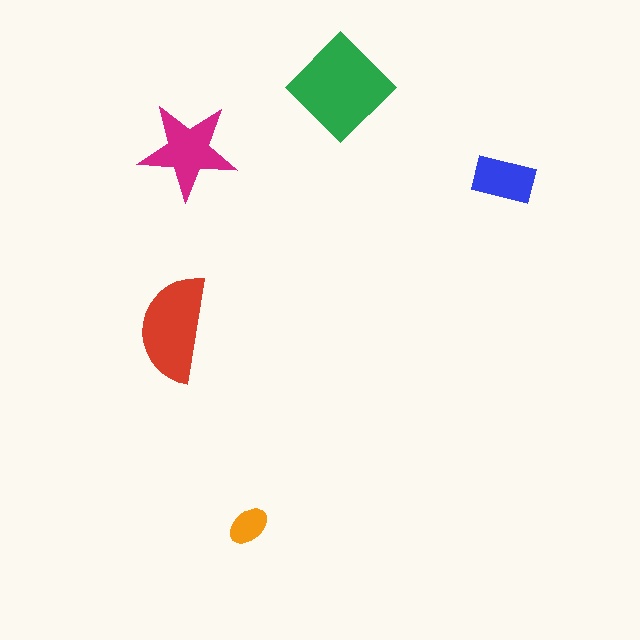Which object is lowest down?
The orange ellipse is bottommost.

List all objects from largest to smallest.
The green diamond, the red semicircle, the magenta star, the blue rectangle, the orange ellipse.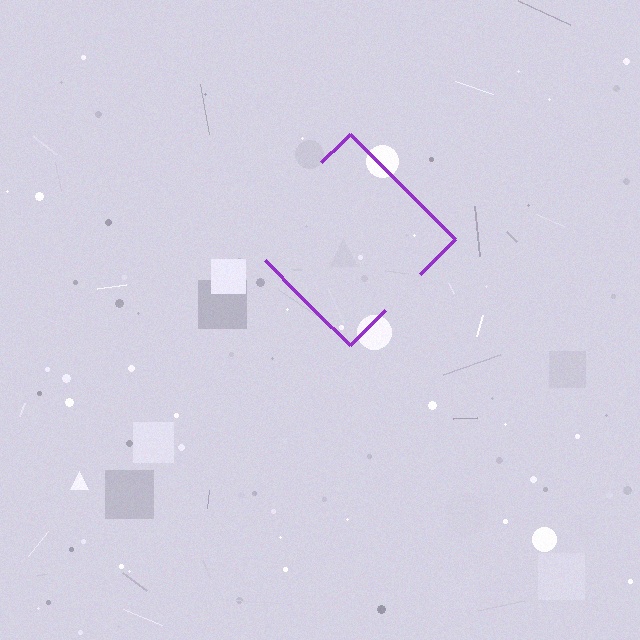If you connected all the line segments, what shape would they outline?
They would outline a diamond.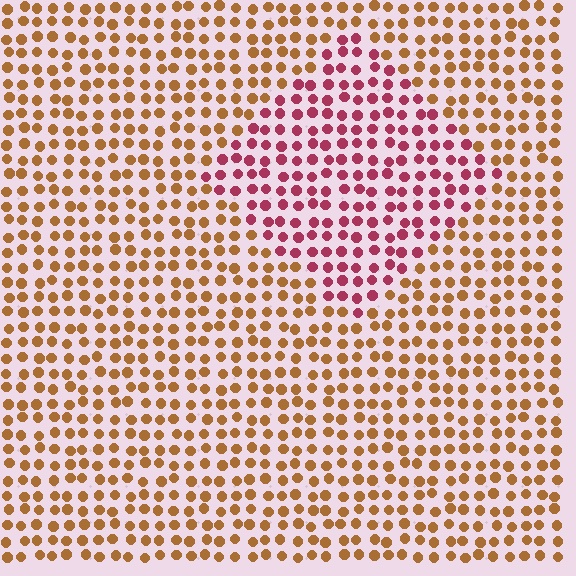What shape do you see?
I see a diamond.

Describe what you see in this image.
The image is filled with small brown elements in a uniform arrangement. A diamond-shaped region is visible where the elements are tinted to a slightly different hue, forming a subtle color boundary.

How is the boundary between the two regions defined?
The boundary is defined purely by a slight shift in hue (about 50 degrees). Spacing, size, and orientation are identical on both sides.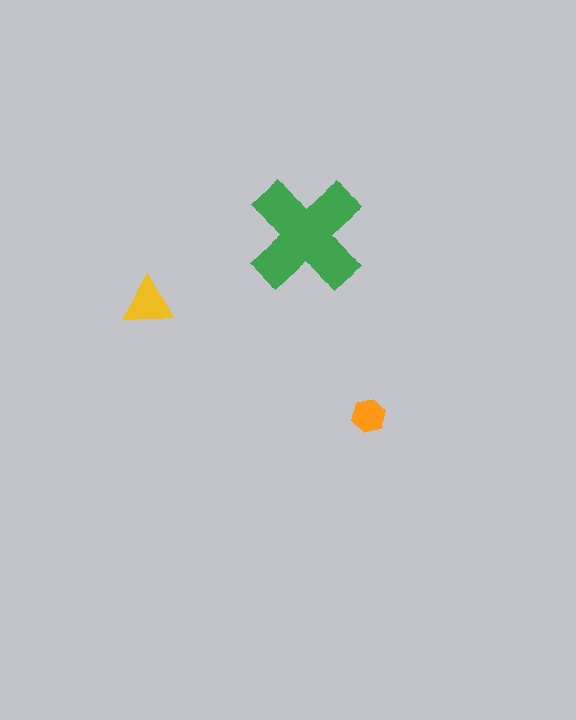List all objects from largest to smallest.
The green cross, the yellow triangle, the orange hexagon.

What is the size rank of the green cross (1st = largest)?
1st.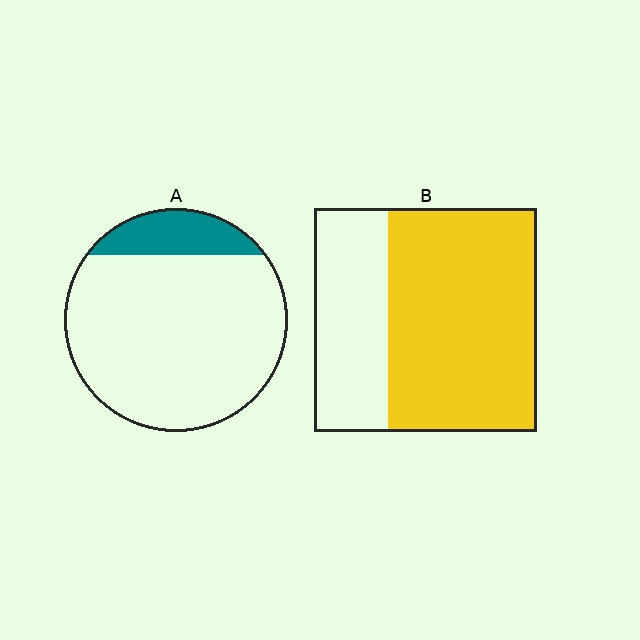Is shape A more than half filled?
No.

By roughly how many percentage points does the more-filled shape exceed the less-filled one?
By roughly 50 percentage points (B over A).